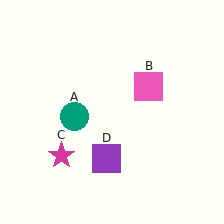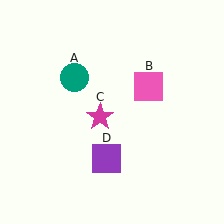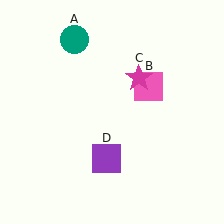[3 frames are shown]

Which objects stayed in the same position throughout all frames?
Pink square (object B) and purple square (object D) remained stationary.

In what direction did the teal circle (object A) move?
The teal circle (object A) moved up.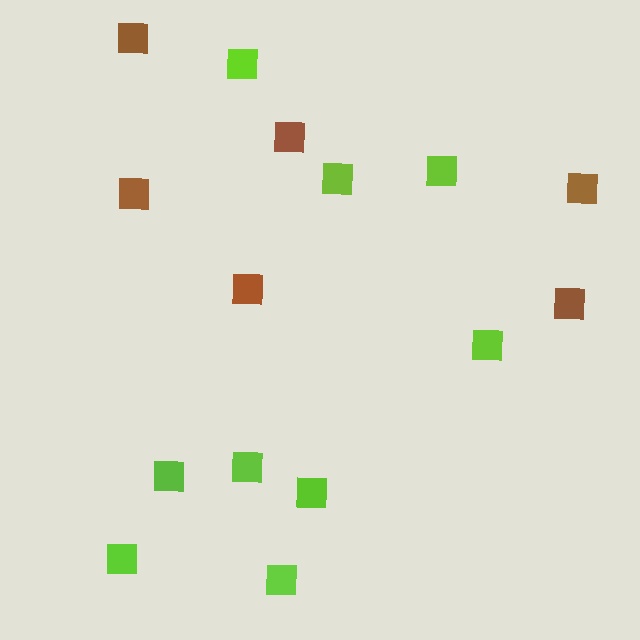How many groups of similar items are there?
There are 2 groups: one group of brown squares (6) and one group of lime squares (9).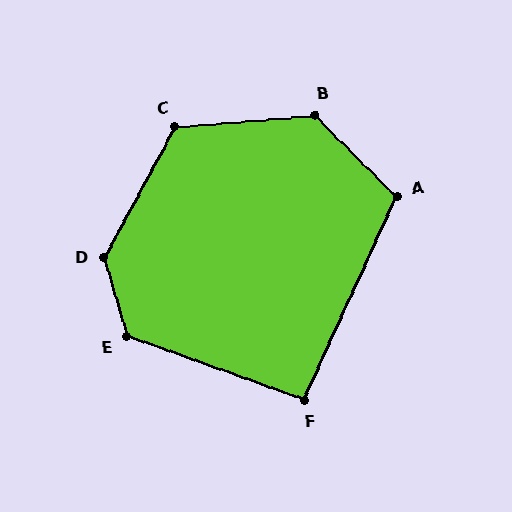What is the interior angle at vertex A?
Approximately 110 degrees (obtuse).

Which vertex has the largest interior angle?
D, at approximately 135 degrees.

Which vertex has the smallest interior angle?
F, at approximately 95 degrees.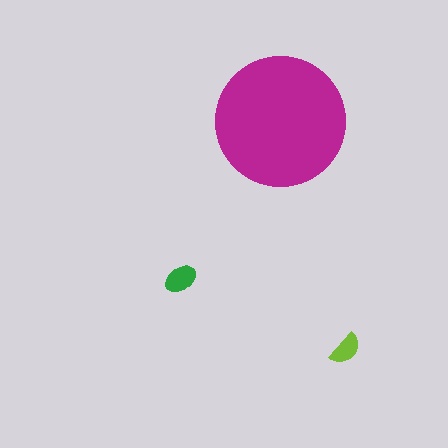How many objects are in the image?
There are 3 objects in the image.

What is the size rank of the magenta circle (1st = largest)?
1st.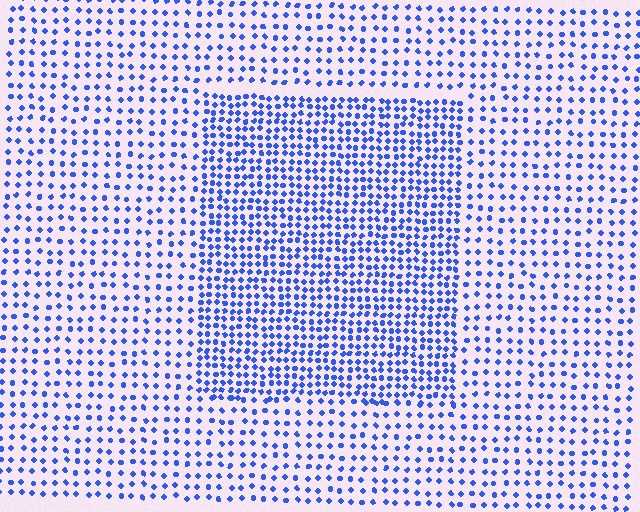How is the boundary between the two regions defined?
The boundary is defined by a change in element density (approximately 1.9x ratio). All elements are the same color, size, and shape.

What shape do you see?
I see a rectangle.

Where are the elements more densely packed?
The elements are more densely packed inside the rectangle boundary.